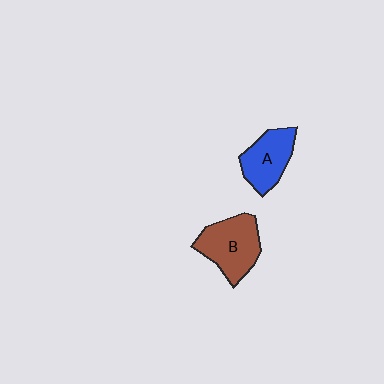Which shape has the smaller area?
Shape A (blue).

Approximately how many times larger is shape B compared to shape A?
Approximately 1.2 times.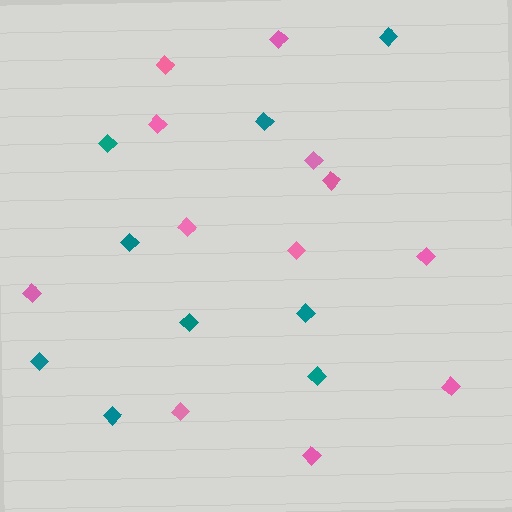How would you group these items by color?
There are 2 groups: one group of teal diamonds (9) and one group of pink diamonds (12).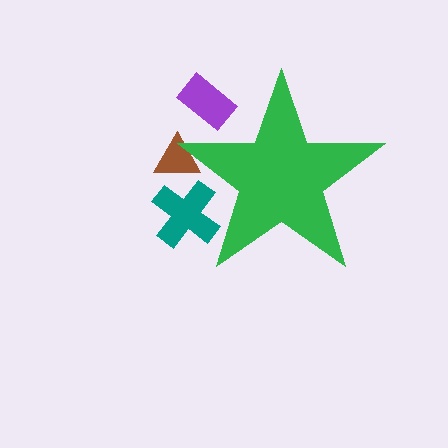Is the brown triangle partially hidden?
Yes, the brown triangle is partially hidden behind the green star.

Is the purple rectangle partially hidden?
Yes, the purple rectangle is partially hidden behind the green star.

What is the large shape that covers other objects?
A green star.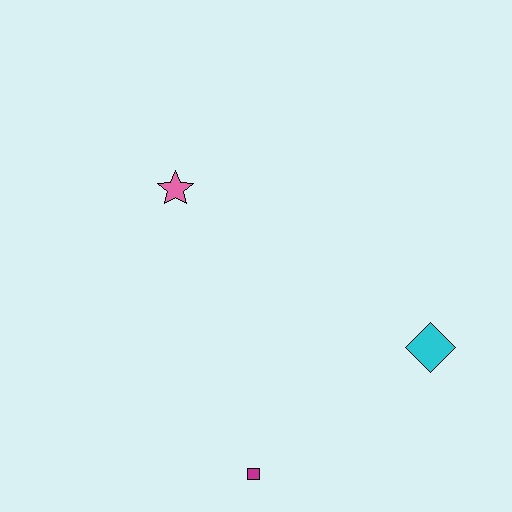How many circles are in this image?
There are no circles.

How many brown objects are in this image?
There are no brown objects.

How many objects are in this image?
There are 3 objects.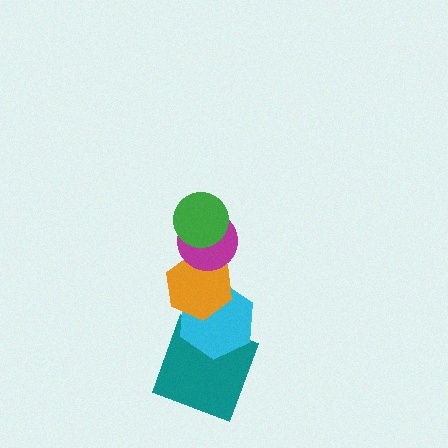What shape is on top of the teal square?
The cyan hexagon is on top of the teal square.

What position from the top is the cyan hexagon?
The cyan hexagon is 4th from the top.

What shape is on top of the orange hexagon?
The magenta circle is on top of the orange hexagon.